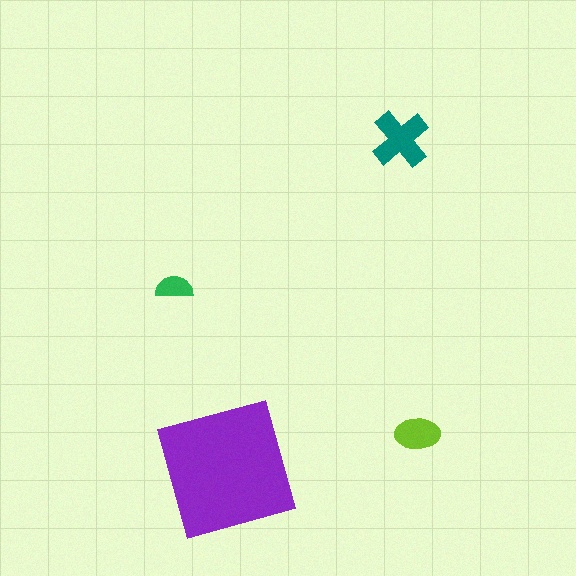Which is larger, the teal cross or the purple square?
The purple square.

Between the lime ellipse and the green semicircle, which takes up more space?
The lime ellipse.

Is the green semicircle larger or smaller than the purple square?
Smaller.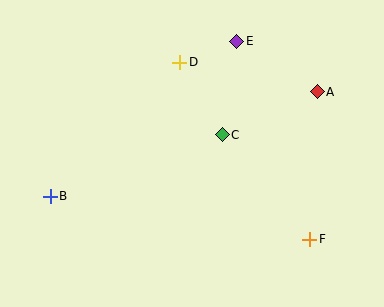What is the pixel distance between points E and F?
The distance between E and F is 211 pixels.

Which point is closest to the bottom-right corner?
Point F is closest to the bottom-right corner.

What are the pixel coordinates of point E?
Point E is at (237, 41).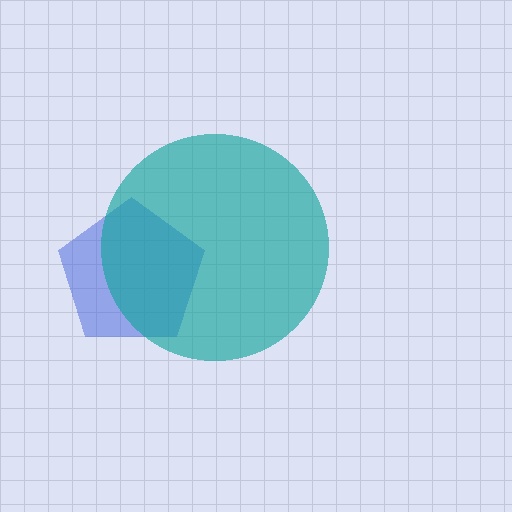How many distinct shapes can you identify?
There are 2 distinct shapes: a blue pentagon, a teal circle.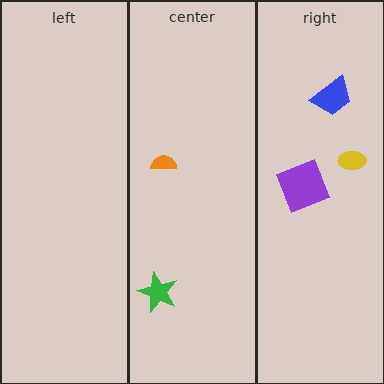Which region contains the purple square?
The right region.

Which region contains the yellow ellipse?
The right region.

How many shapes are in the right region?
3.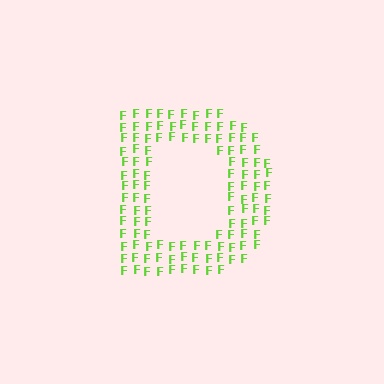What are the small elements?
The small elements are letter F's.